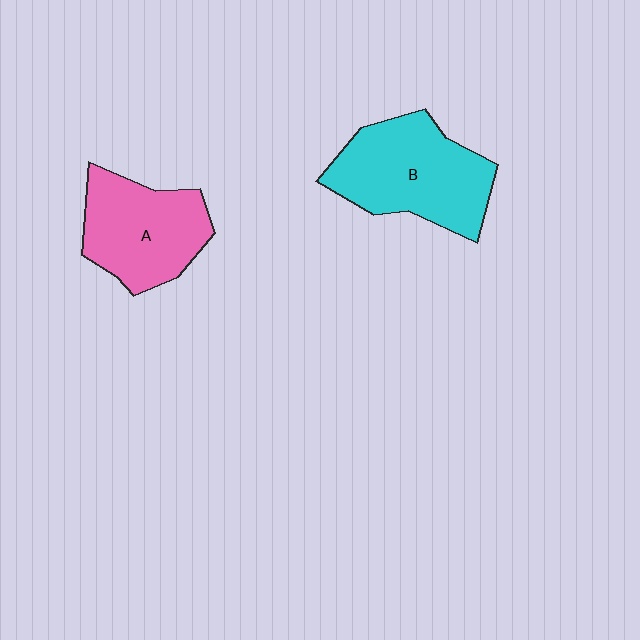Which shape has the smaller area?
Shape A (pink).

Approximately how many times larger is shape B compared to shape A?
Approximately 1.2 times.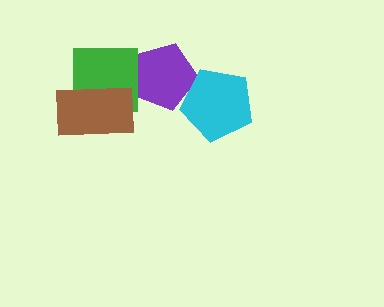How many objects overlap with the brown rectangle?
1 object overlaps with the brown rectangle.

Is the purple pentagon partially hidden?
Yes, it is partially covered by another shape.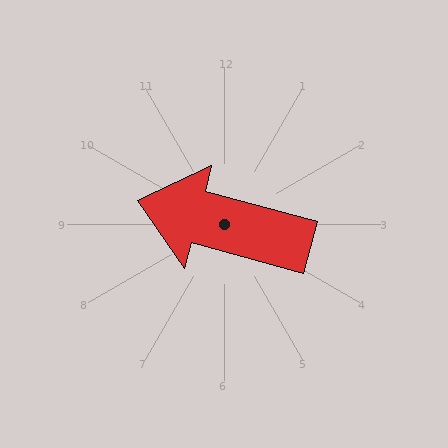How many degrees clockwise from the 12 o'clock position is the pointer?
Approximately 285 degrees.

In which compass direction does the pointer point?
West.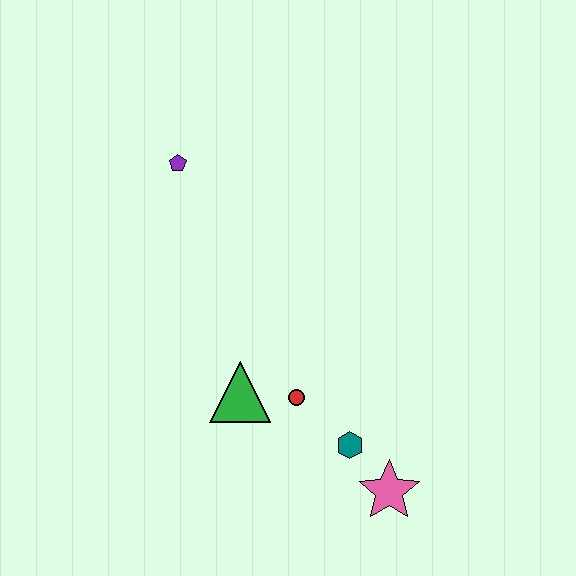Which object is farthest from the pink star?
The purple pentagon is farthest from the pink star.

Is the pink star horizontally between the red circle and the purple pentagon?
No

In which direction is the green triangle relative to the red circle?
The green triangle is to the left of the red circle.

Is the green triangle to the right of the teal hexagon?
No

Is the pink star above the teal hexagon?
No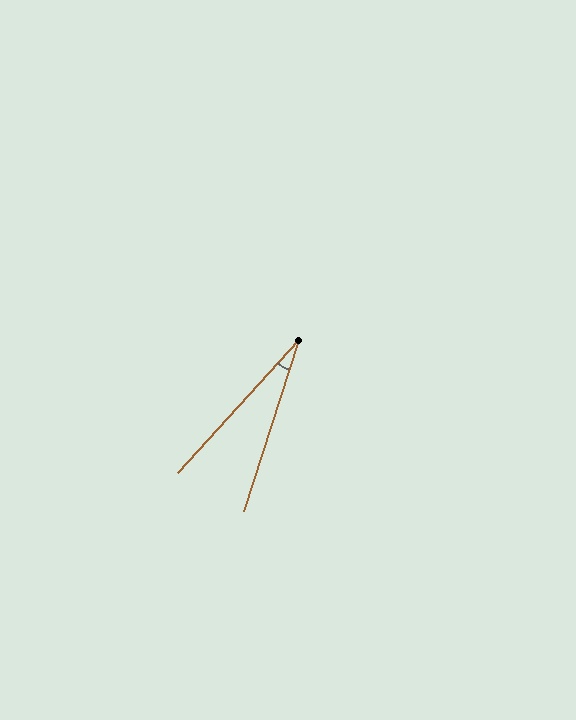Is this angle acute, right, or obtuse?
It is acute.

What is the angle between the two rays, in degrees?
Approximately 24 degrees.